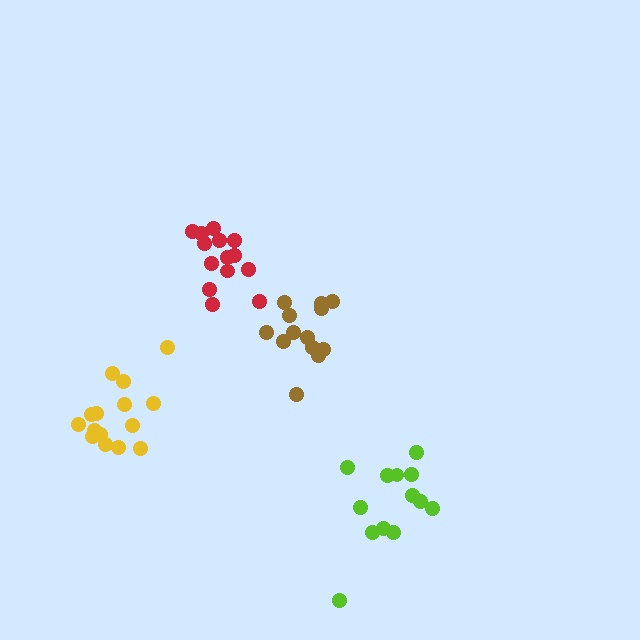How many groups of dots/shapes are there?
There are 4 groups.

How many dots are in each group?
Group 1: 13 dots, Group 2: 15 dots, Group 3: 13 dots, Group 4: 14 dots (55 total).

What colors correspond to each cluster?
The clusters are colored: lime, yellow, brown, red.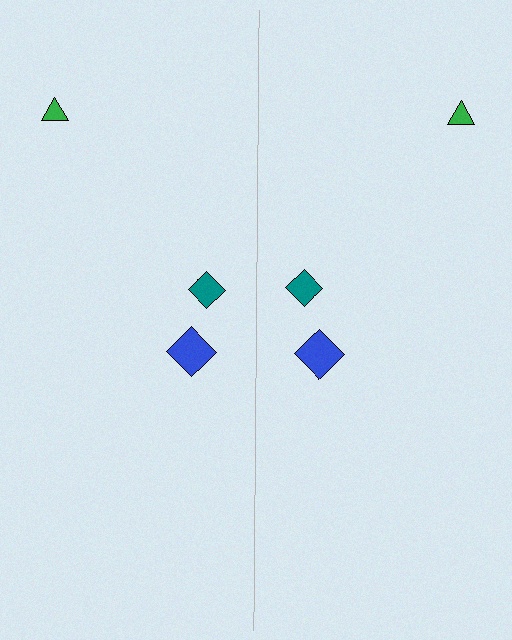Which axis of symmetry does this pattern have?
The pattern has a vertical axis of symmetry running through the center of the image.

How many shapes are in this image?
There are 6 shapes in this image.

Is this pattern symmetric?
Yes, this pattern has bilateral (reflection) symmetry.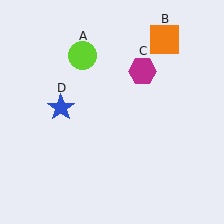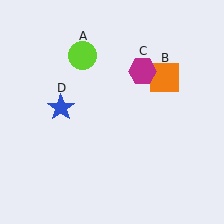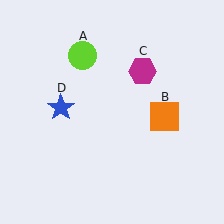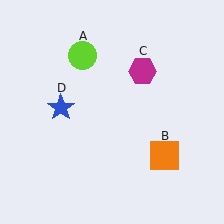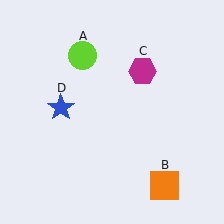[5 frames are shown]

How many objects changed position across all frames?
1 object changed position: orange square (object B).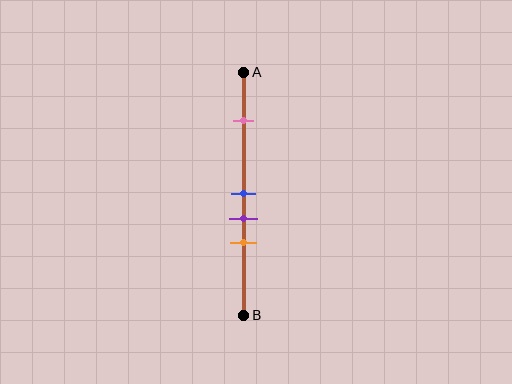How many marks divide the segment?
There are 4 marks dividing the segment.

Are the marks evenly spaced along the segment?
No, the marks are not evenly spaced.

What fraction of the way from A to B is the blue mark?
The blue mark is approximately 50% (0.5) of the way from A to B.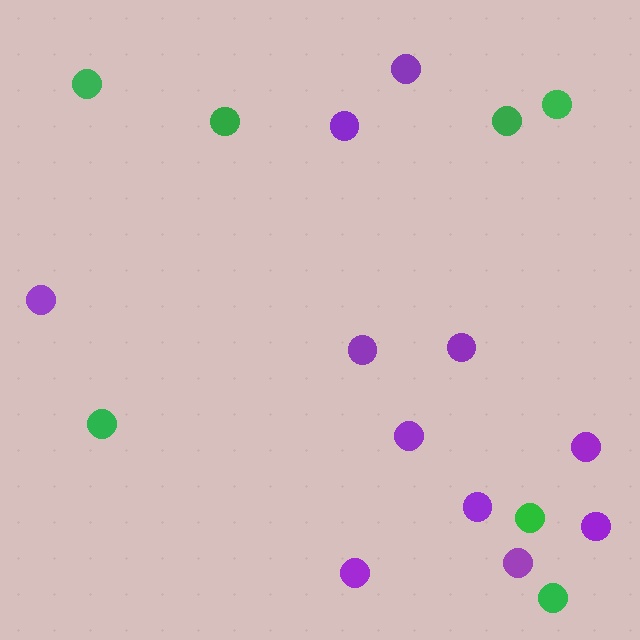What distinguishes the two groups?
There are 2 groups: one group of purple circles (11) and one group of green circles (7).